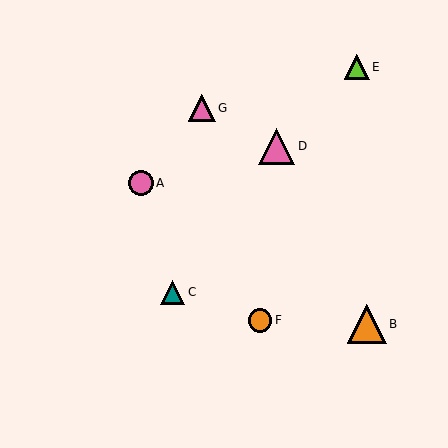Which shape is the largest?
The orange triangle (labeled B) is the largest.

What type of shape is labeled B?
Shape B is an orange triangle.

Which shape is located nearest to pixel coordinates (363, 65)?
The lime triangle (labeled E) at (357, 67) is nearest to that location.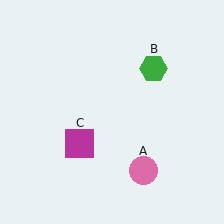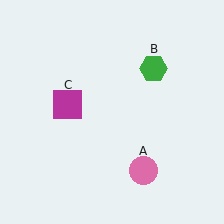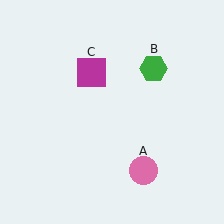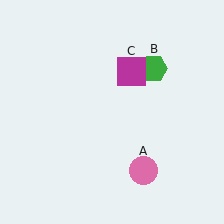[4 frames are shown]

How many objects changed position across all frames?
1 object changed position: magenta square (object C).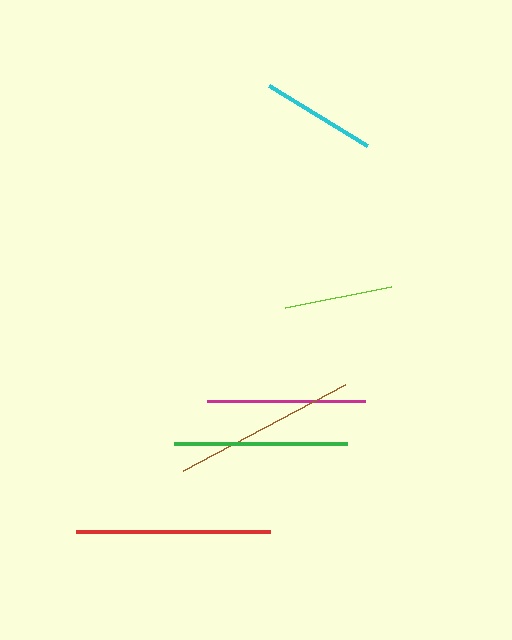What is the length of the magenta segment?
The magenta segment is approximately 158 pixels long.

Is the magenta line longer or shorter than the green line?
The green line is longer than the magenta line.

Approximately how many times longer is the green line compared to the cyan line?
The green line is approximately 1.5 times the length of the cyan line.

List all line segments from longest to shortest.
From longest to shortest: red, brown, green, magenta, cyan, lime.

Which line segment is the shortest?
The lime line is the shortest at approximately 108 pixels.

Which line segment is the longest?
The red line is the longest at approximately 193 pixels.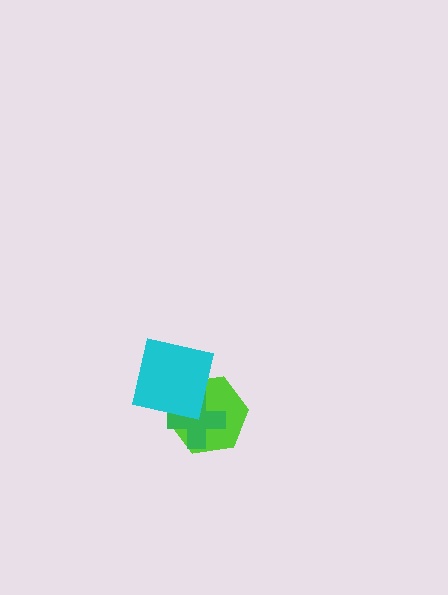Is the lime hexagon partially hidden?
Yes, it is partially covered by another shape.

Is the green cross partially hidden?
Yes, it is partially covered by another shape.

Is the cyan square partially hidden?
No, no other shape covers it.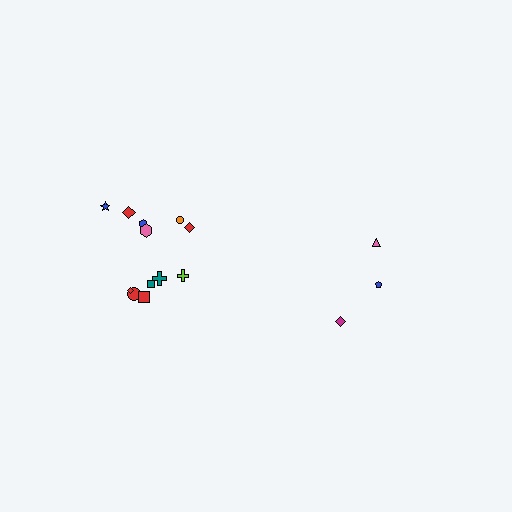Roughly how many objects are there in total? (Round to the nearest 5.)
Roughly 15 objects in total.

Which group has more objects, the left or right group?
The left group.